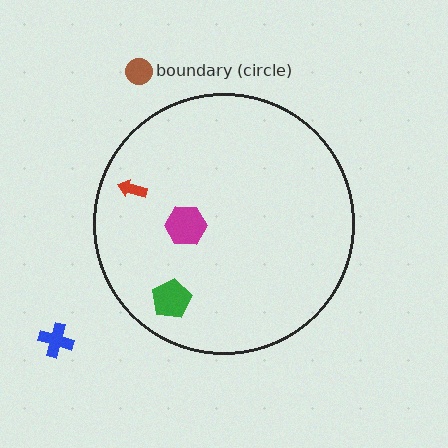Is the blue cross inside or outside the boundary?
Outside.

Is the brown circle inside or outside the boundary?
Outside.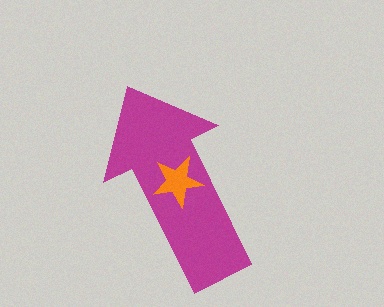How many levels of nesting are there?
2.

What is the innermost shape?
The orange star.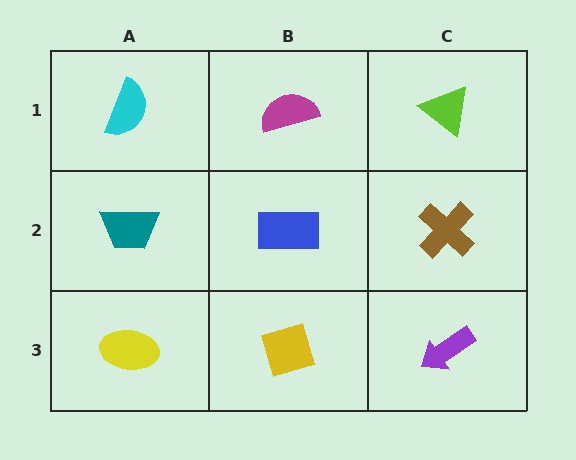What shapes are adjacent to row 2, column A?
A cyan semicircle (row 1, column A), a yellow ellipse (row 3, column A), a blue rectangle (row 2, column B).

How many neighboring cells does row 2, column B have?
4.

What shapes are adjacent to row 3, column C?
A brown cross (row 2, column C), a yellow diamond (row 3, column B).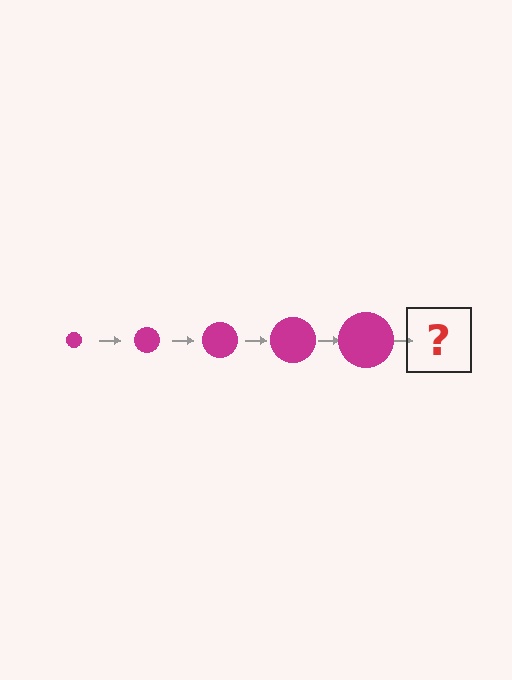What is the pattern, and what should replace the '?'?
The pattern is that the circle gets progressively larger each step. The '?' should be a magenta circle, larger than the previous one.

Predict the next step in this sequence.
The next step is a magenta circle, larger than the previous one.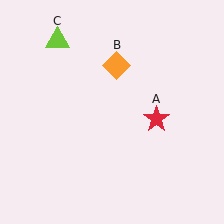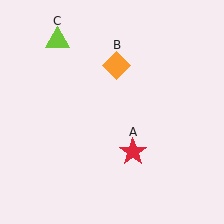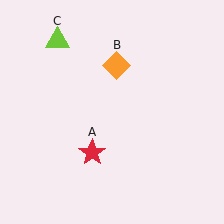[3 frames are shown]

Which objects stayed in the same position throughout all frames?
Orange diamond (object B) and lime triangle (object C) remained stationary.